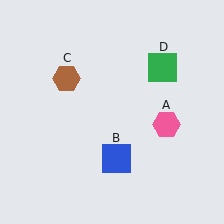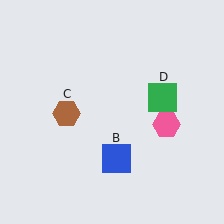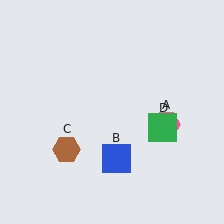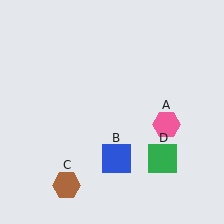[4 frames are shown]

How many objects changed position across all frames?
2 objects changed position: brown hexagon (object C), green square (object D).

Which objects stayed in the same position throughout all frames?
Pink hexagon (object A) and blue square (object B) remained stationary.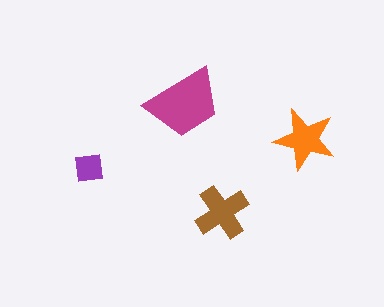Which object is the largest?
The magenta trapezoid.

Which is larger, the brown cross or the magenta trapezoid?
The magenta trapezoid.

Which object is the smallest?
The purple square.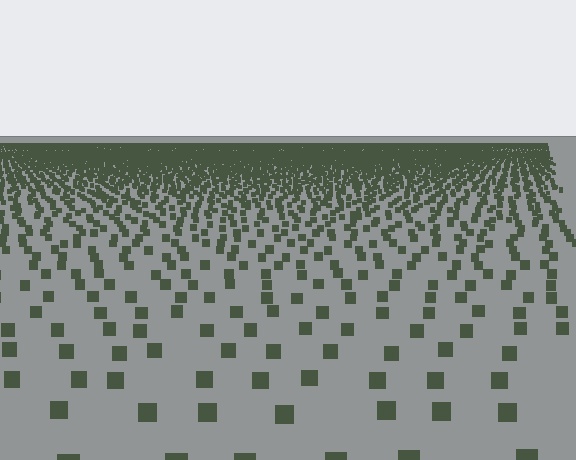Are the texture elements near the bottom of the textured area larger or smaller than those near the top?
Larger. Near the bottom, elements are closer to the viewer and appear at a bigger on-screen size.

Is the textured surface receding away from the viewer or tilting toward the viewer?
The surface is receding away from the viewer. Texture elements get smaller and denser toward the top.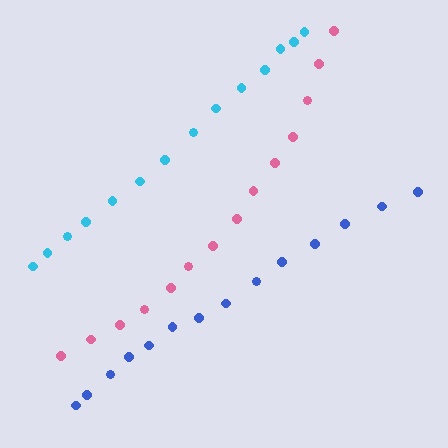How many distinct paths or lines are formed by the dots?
There are 3 distinct paths.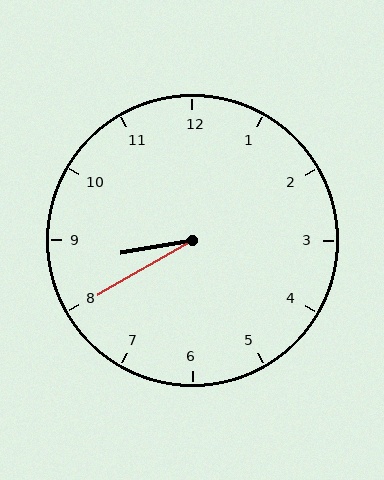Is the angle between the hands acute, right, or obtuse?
It is acute.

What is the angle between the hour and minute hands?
Approximately 20 degrees.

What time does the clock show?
8:40.